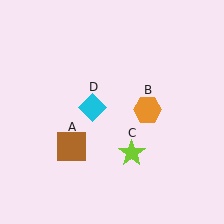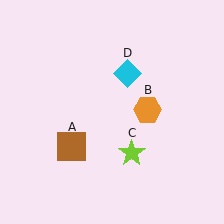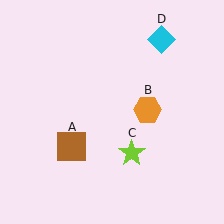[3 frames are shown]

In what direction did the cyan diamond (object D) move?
The cyan diamond (object D) moved up and to the right.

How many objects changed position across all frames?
1 object changed position: cyan diamond (object D).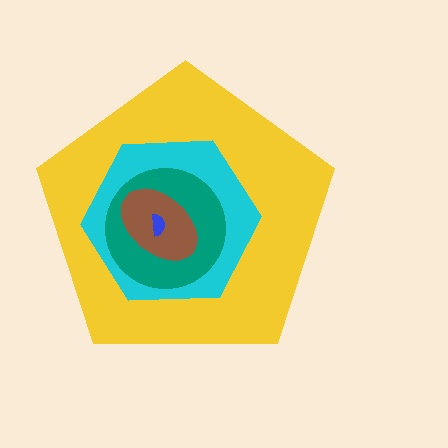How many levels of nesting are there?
5.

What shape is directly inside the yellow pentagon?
The cyan hexagon.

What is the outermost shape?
The yellow pentagon.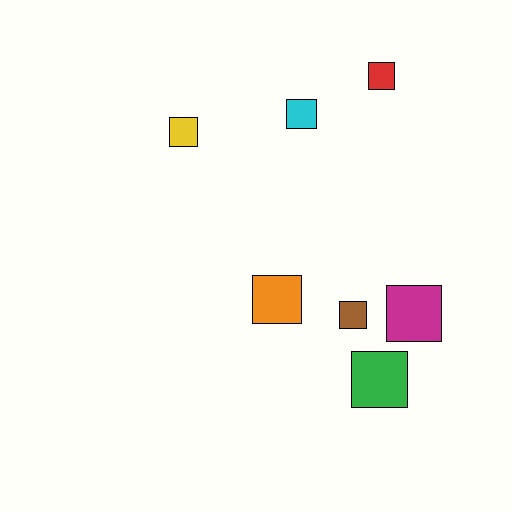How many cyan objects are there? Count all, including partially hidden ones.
There is 1 cyan object.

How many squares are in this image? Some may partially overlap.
There are 7 squares.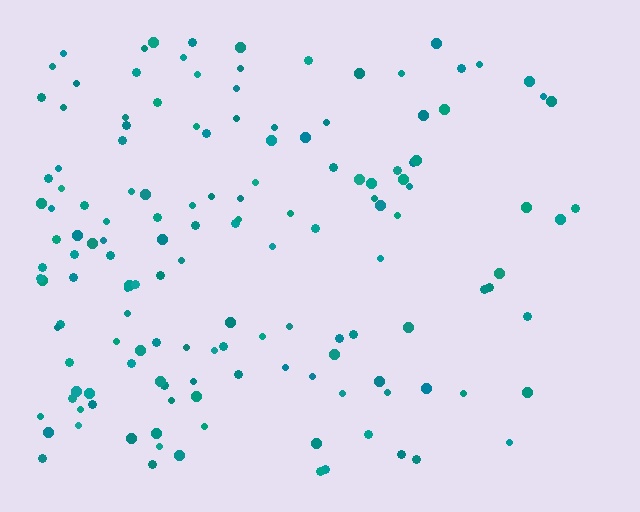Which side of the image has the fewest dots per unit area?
The right.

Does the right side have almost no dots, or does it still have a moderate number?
Still a moderate number, just noticeably fewer than the left.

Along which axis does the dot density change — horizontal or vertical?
Horizontal.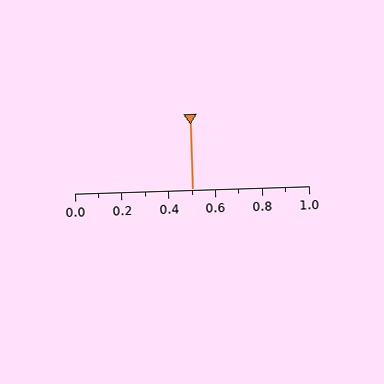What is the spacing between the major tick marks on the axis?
The major ticks are spaced 0.2 apart.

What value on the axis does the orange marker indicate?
The marker indicates approximately 0.5.